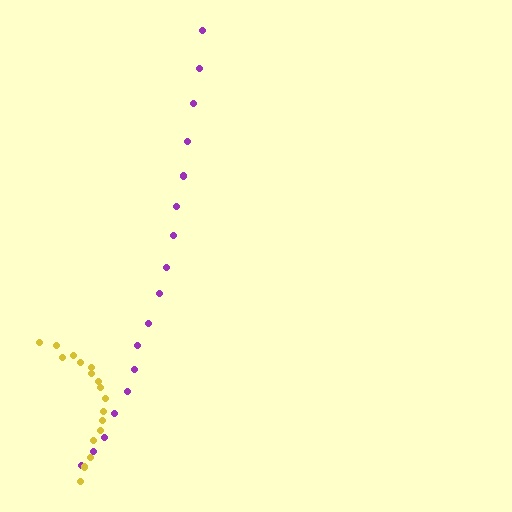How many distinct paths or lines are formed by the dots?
There are 2 distinct paths.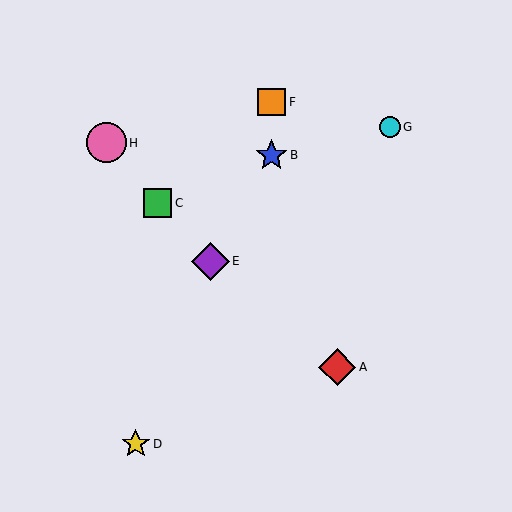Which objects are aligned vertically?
Objects B, F are aligned vertically.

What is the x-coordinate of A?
Object A is at x≈337.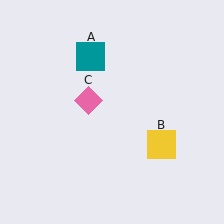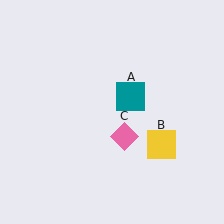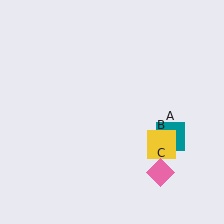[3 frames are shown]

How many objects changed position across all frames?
2 objects changed position: teal square (object A), pink diamond (object C).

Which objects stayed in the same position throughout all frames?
Yellow square (object B) remained stationary.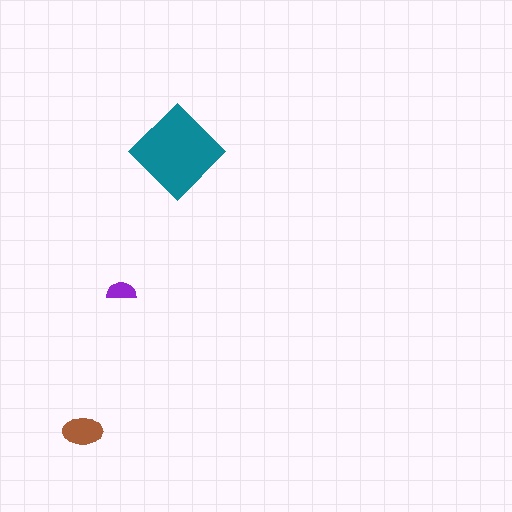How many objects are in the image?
There are 3 objects in the image.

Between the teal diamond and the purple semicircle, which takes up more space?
The teal diamond.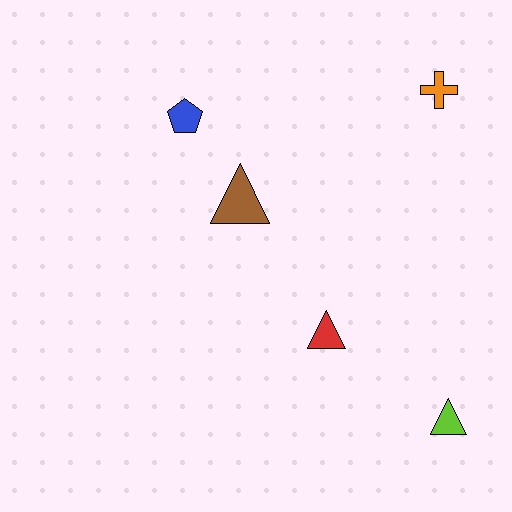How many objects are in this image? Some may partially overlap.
There are 5 objects.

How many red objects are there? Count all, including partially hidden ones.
There is 1 red object.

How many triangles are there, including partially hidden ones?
There are 3 triangles.